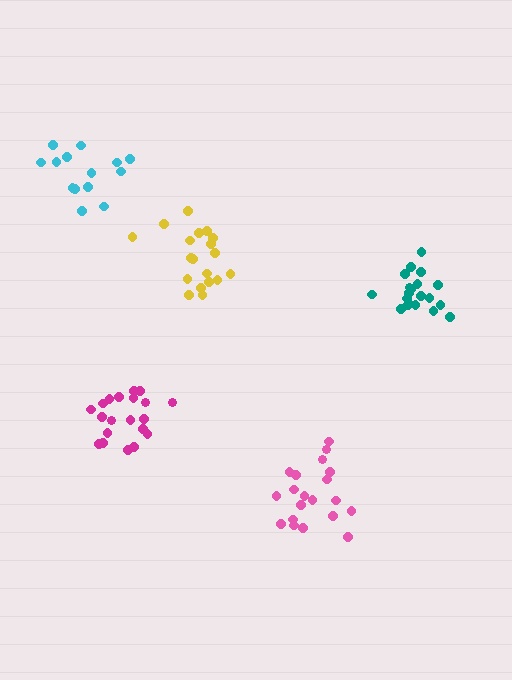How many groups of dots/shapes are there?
There are 5 groups.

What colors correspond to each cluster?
The clusters are colored: cyan, pink, yellow, magenta, teal.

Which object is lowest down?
The pink cluster is bottommost.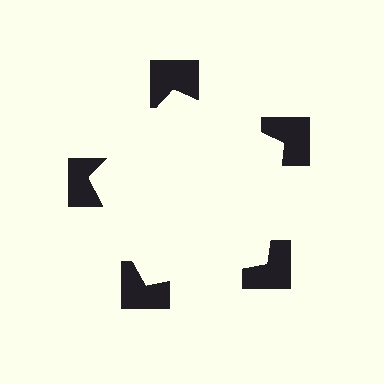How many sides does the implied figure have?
5 sides.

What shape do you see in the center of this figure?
An illusory pentagon — its edges are inferred from the aligned wedge cuts in the notched squares, not physically drawn.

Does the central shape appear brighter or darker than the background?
It typically appears slightly brighter than the background, even though no actual brightness change is drawn.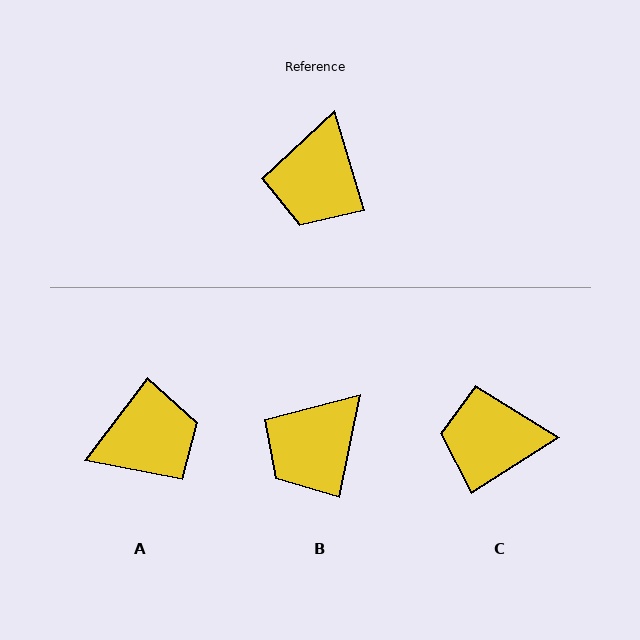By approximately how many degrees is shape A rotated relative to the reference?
Approximately 126 degrees counter-clockwise.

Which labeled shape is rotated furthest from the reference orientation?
A, about 126 degrees away.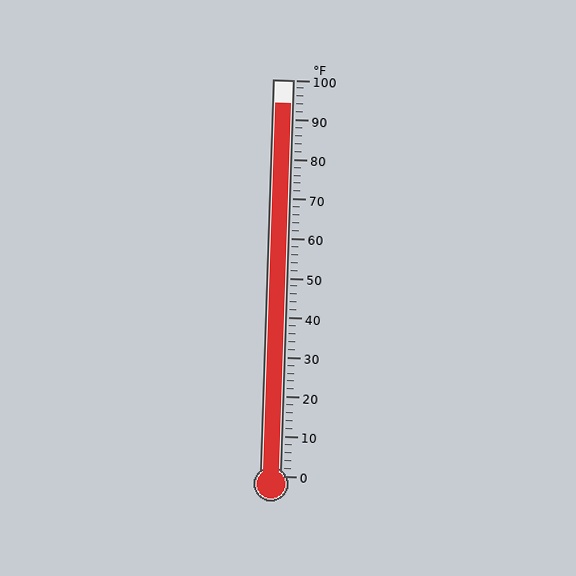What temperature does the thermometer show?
The thermometer shows approximately 94°F.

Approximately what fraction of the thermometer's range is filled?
The thermometer is filled to approximately 95% of its range.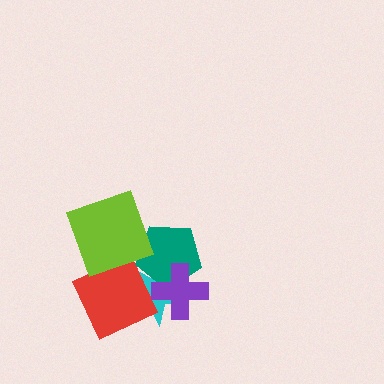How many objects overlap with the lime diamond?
2 objects overlap with the lime diamond.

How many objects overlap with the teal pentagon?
4 objects overlap with the teal pentagon.